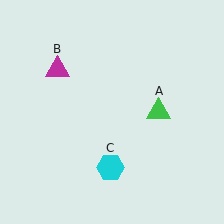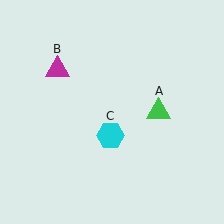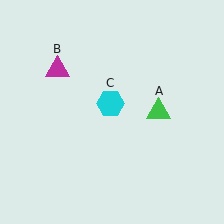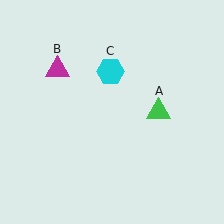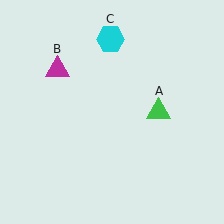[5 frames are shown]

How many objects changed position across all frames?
1 object changed position: cyan hexagon (object C).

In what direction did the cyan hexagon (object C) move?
The cyan hexagon (object C) moved up.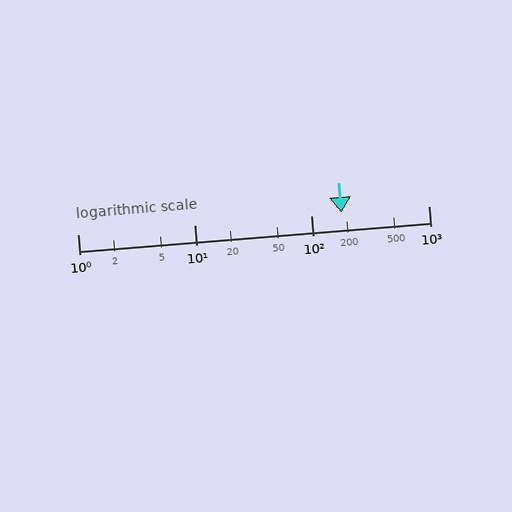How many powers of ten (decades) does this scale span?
The scale spans 3 decades, from 1 to 1000.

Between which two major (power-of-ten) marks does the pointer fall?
The pointer is between 100 and 1000.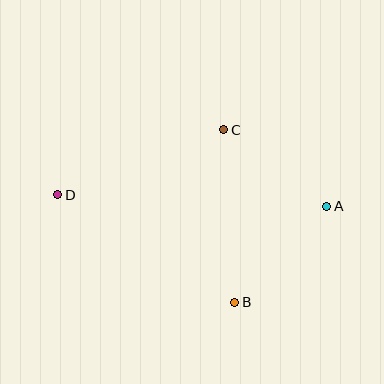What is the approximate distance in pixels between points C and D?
The distance between C and D is approximately 178 pixels.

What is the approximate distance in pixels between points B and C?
The distance between B and C is approximately 173 pixels.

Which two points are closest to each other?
Points A and C are closest to each other.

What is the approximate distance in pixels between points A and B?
The distance between A and B is approximately 133 pixels.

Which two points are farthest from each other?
Points A and D are farthest from each other.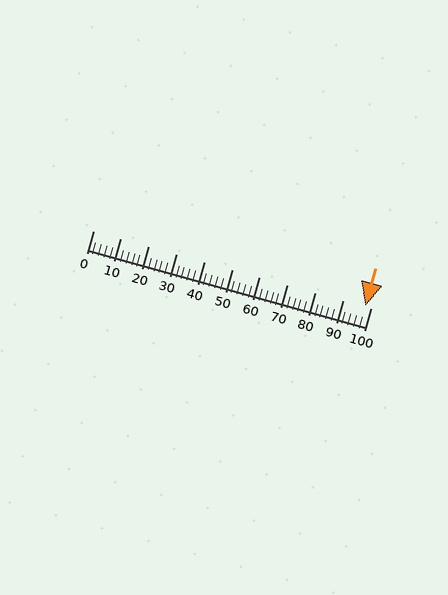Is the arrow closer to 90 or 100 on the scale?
The arrow is closer to 100.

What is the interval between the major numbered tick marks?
The major tick marks are spaced 10 units apart.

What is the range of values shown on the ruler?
The ruler shows values from 0 to 100.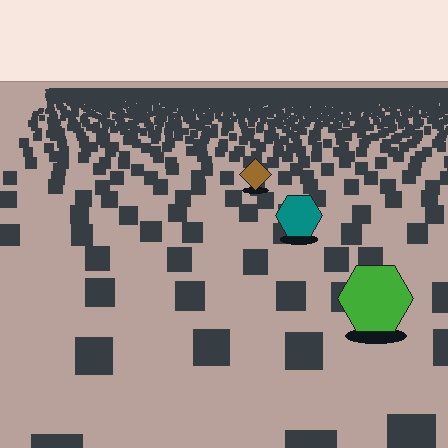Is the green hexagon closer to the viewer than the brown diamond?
Yes. The green hexagon is closer — you can tell from the texture gradient: the ground texture is coarser near it.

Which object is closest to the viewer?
The green hexagon is closest. The texture marks near it are larger and more spread out.